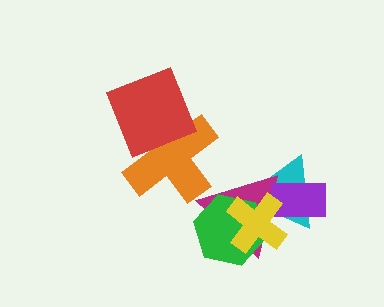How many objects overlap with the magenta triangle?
4 objects overlap with the magenta triangle.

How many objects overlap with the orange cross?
1 object overlaps with the orange cross.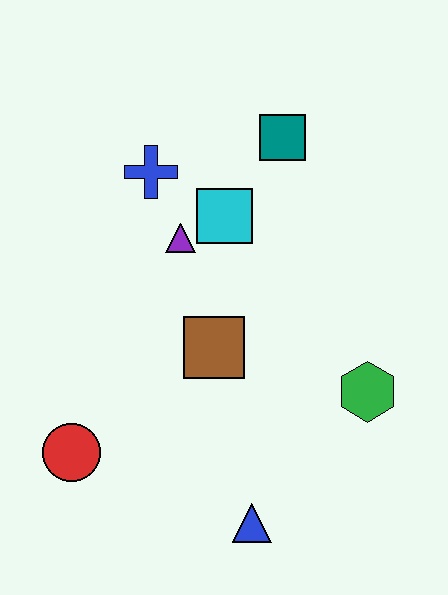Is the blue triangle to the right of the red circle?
Yes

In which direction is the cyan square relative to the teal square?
The cyan square is below the teal square.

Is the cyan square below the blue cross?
Yes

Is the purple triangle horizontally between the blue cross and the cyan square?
Yes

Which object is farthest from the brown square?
The teal square is farthest from the brown square.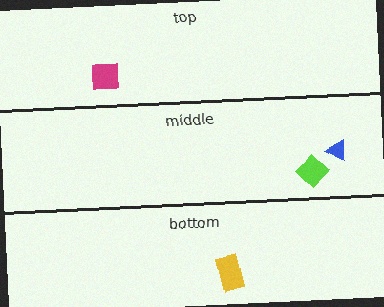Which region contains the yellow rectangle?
The bottom region.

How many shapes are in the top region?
1.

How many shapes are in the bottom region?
1.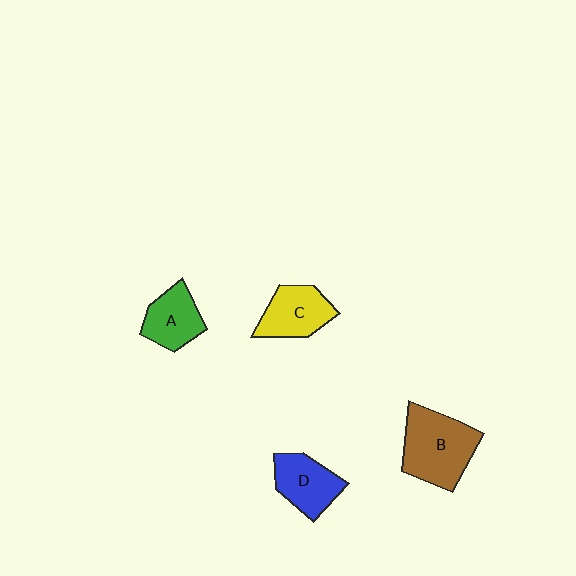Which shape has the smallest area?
Shape A (green).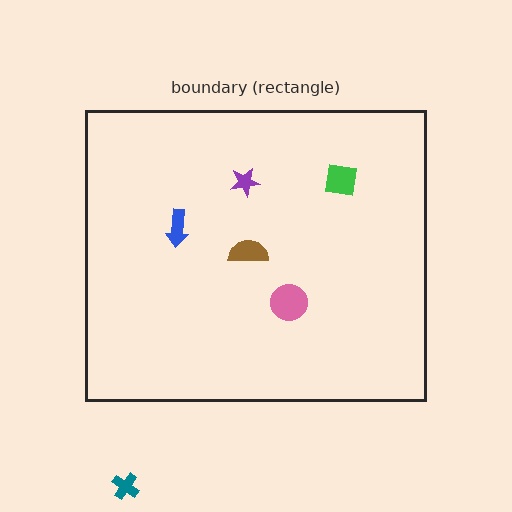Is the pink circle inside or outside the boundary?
Inside.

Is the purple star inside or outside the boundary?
Inside.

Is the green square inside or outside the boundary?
Inside.